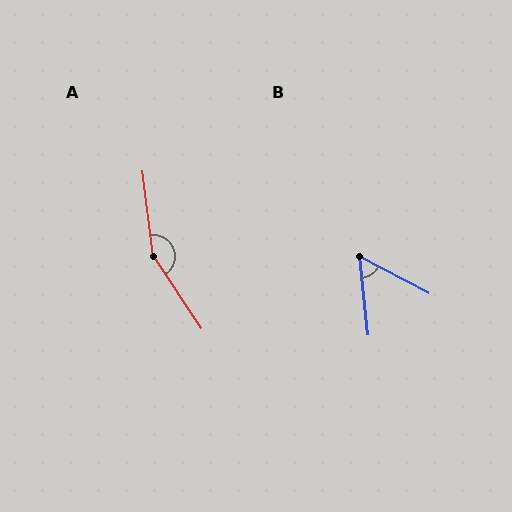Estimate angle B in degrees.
Approximately 56 degrees.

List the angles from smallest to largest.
B (56°), A (153°).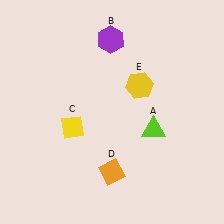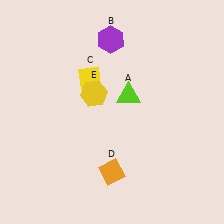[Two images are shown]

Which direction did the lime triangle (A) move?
The lime triangle (A) moved up.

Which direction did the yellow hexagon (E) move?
The yellow hexagon (E) moved left.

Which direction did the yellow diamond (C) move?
The yellow diamond (C) moved up.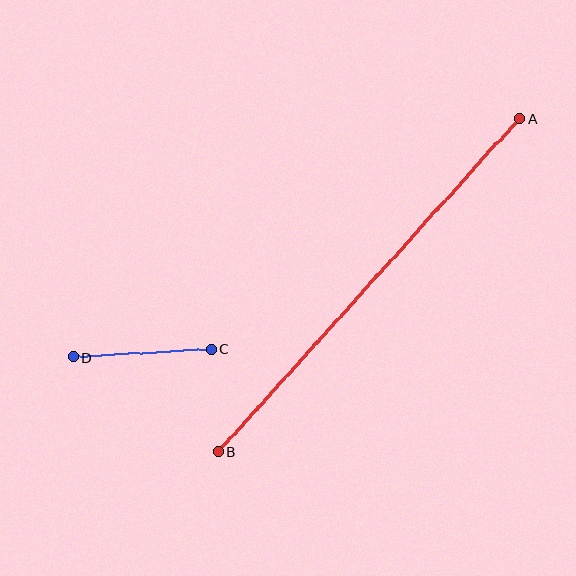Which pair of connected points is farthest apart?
Points A and B are farthest apart.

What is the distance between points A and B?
The distance is approximately 449 pixels.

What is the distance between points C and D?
The distance is approximately 138 pixels.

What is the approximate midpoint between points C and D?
The midpoint is at approximately (142, 353) pixels.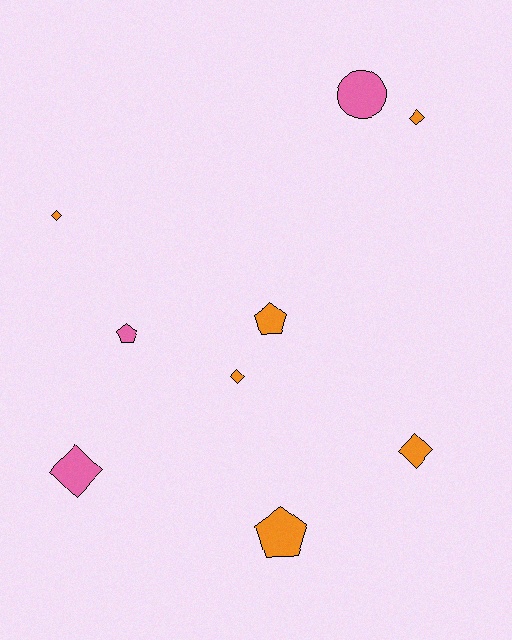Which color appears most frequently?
Orange, with 6 objects.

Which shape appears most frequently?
Diamond, with 5 objects.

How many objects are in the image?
There are 9 objects.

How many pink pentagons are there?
There is 1 pink pentagon.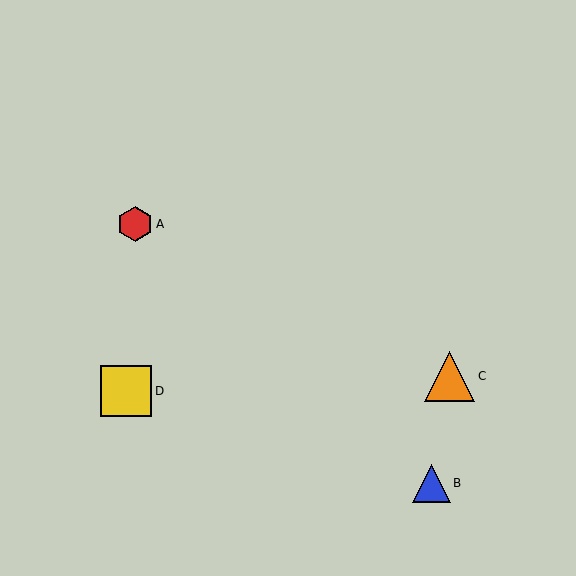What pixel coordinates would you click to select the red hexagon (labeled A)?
Click at (135, 224) to select the red hexagon A.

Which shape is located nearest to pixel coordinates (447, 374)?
The orange triangle (labeled C) at (450, 376) is nearest to that location.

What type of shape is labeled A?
Shape A is a red hexagon.